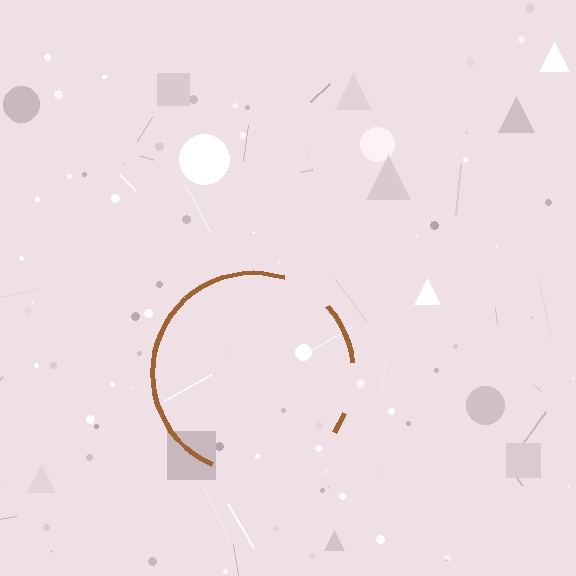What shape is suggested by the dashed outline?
The dashed outline suggests a circle.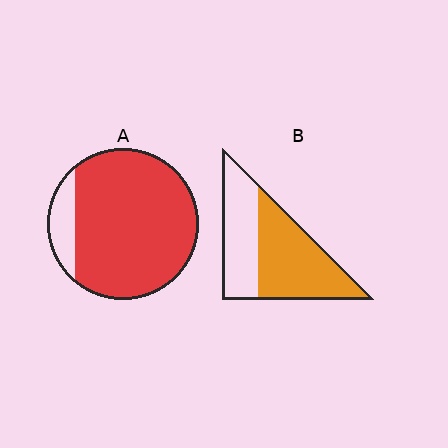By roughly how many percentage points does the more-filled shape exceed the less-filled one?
By roughly 30 percentage points (A over B).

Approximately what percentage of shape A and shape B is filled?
A is approximately 85% and B is approximately 60%.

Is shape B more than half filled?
Yes.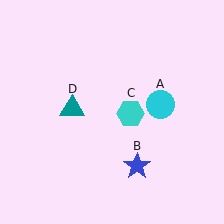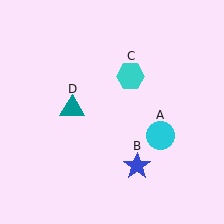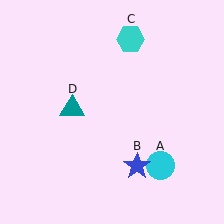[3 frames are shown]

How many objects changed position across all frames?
2 objects changed position: cyan circle (object A), cyan hexagon (object C).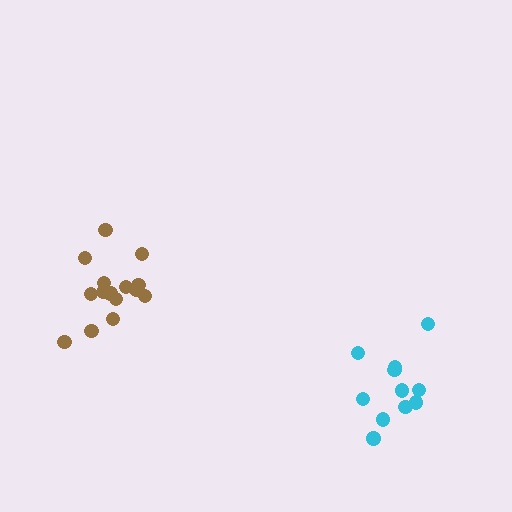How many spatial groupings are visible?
There are 2 spatial groupings.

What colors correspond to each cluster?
The clusters are colored: brown, cyan.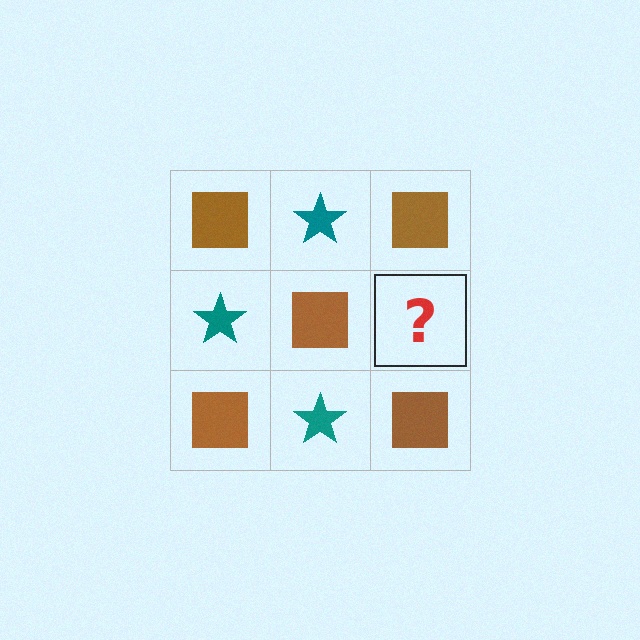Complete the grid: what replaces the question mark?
The question mark should be replaced with a teal star.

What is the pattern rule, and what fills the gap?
The rule is that it alternates brown square and teal star in a checkerboard pattern. The gap should be filled with a teal star.